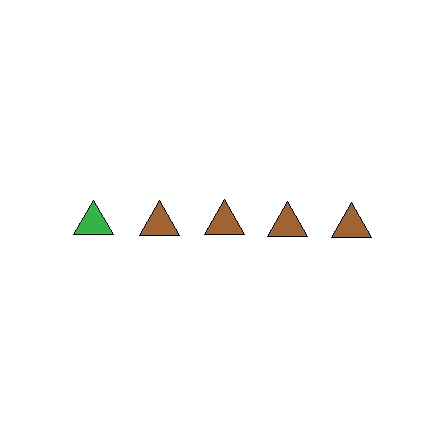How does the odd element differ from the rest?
It has a different color: green instead of brown.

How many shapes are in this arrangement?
There are 5 shapes arranged in a grid pattern.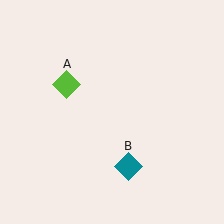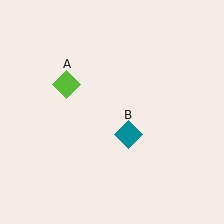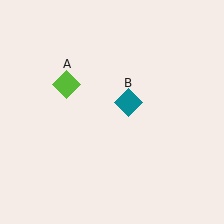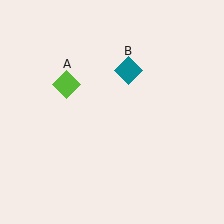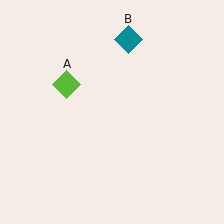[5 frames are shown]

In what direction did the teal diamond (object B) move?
The teal diamond (object B) moved up.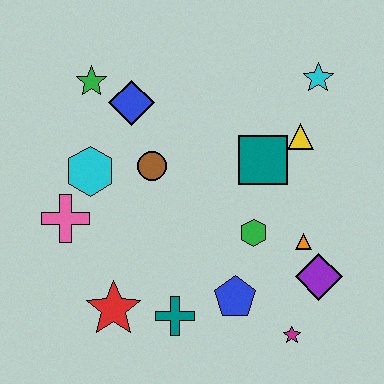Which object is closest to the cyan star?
The yellow triangle is closest to the cyan star.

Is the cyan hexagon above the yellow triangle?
No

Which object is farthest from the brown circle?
The magenta star is farthest from the brown circle.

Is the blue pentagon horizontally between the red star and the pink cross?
No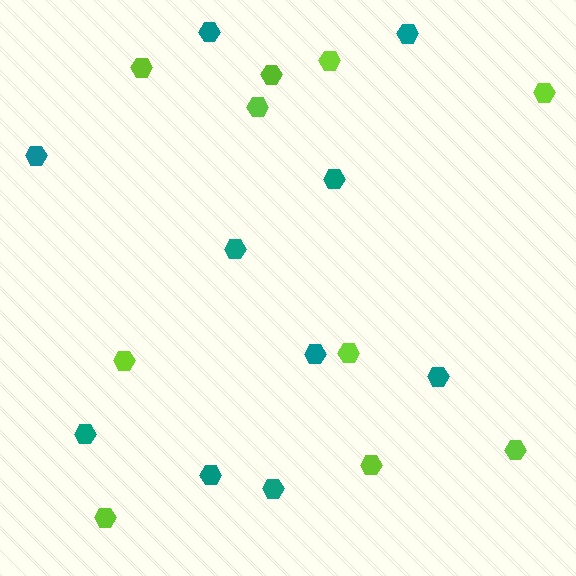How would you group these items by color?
There are 2 groups: one group of lime hexagons (10) and one group of teal hexagons (10).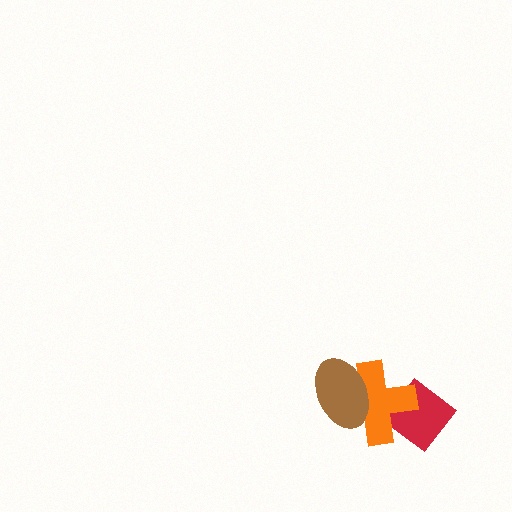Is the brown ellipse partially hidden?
No, no other shape covers it.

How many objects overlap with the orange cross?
2 objects overlap with the orange cross.